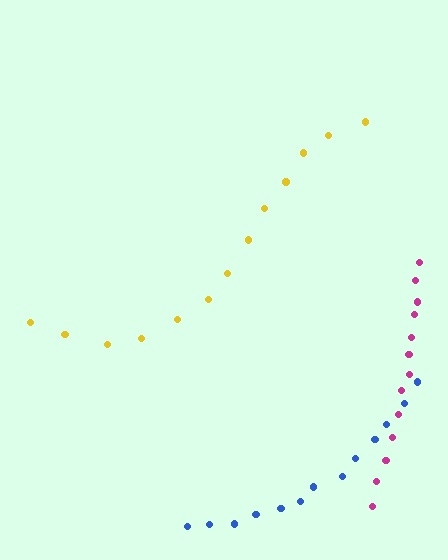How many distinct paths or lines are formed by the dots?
There are 3 distinct paths.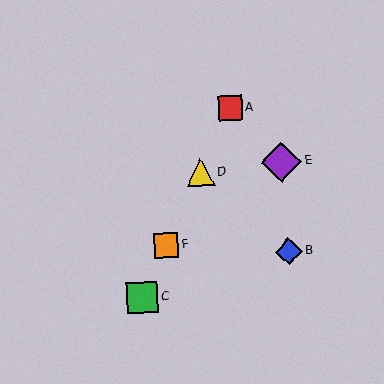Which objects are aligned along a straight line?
Objects A, C, D, F are aligned along a straight line.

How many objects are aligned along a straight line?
4 objects (A, C, D, F) are aligned along a straight line.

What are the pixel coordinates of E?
Object E is at (281, 162).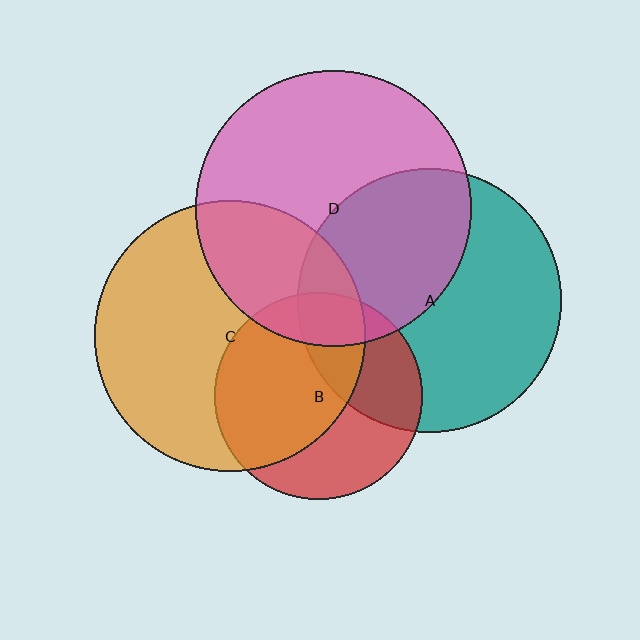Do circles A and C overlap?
Yes.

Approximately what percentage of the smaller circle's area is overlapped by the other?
Approximately 15%.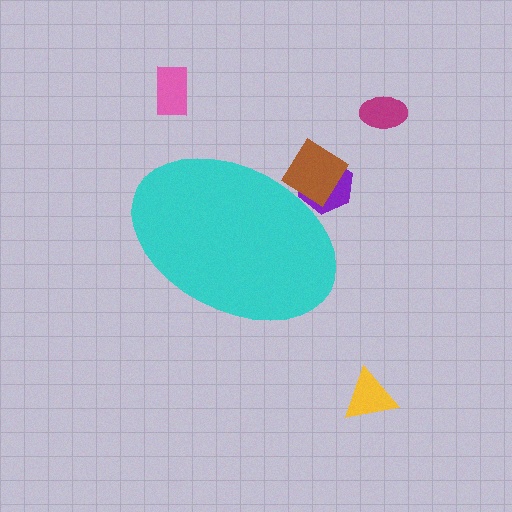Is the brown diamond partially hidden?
Yes, the brown diamond is partially hidden behind the cyan ellipse.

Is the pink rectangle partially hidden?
No, the pink rectangle is fully visible.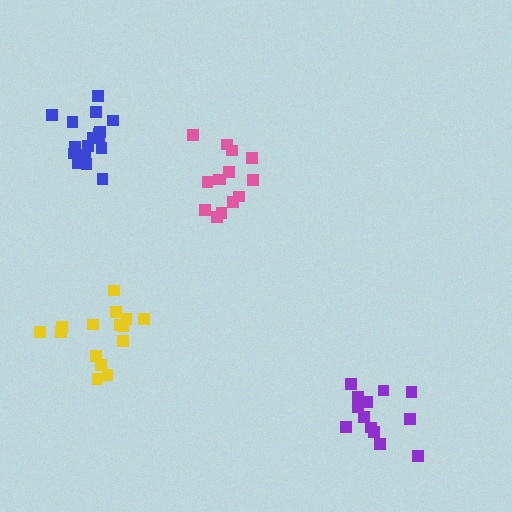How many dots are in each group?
Group 1: 14 dots, Group 2: 17 dots, Group 3: 14 dots, Group 4: 15 dots (60 total).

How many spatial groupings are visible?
There are 4 spatial groupings.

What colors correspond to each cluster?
The clusters are colored: pink, blue, purple, yellow.